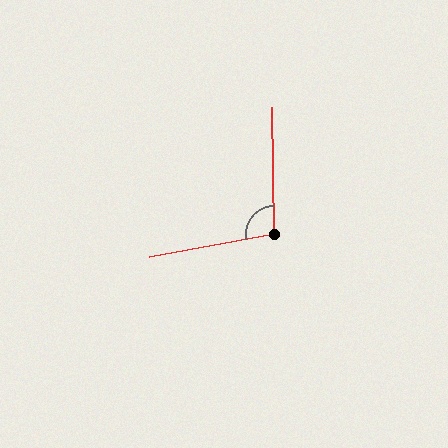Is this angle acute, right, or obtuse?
It is obtuse.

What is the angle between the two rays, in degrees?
Approximately 100 degrees.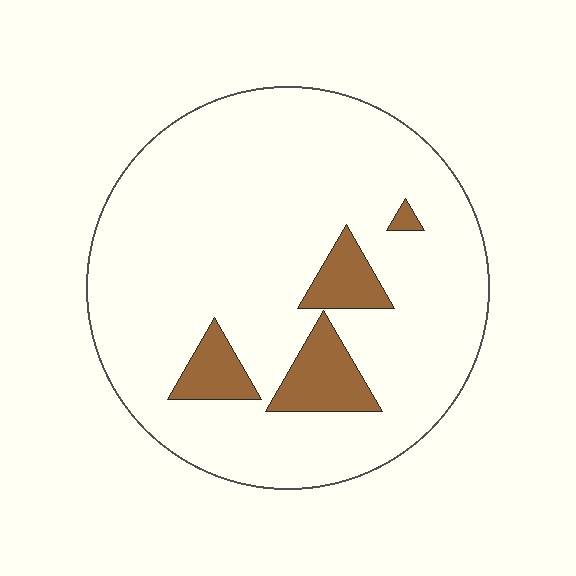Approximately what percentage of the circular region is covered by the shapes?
Approximately 10%.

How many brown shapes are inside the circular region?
4.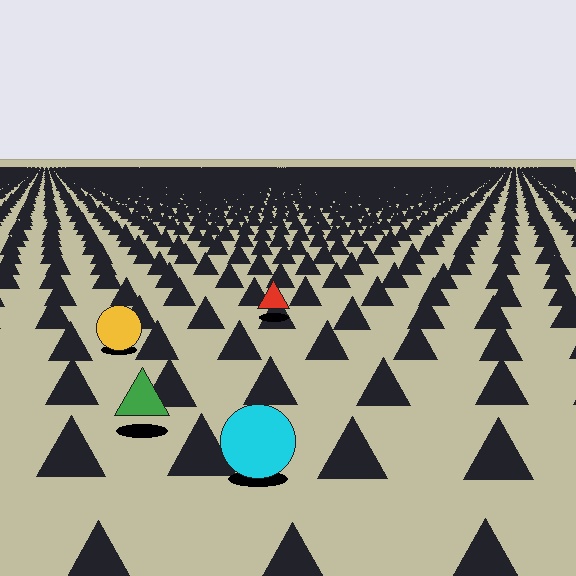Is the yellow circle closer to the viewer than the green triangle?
No. The green triangle is closer — you can tell from the texture gradient: the ground texture is coarser near it.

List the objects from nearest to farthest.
From nearest to farthest: the cyan circle, the green triangle, the yellow circle, the red triangle.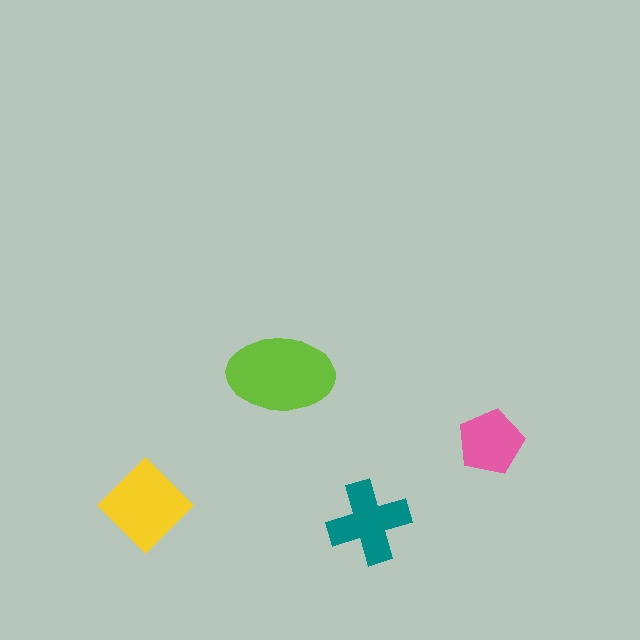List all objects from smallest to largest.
The pink pentagon, the teal cross, the yellow diamond, the lime ellipse.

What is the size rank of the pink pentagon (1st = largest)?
4th.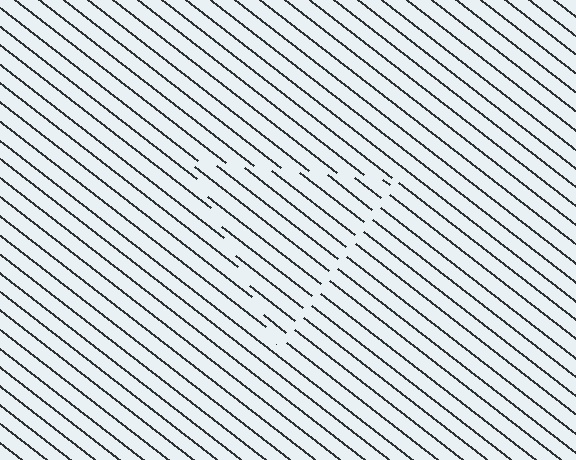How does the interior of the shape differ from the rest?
The interior of the shape contains the same grating, shifted by half a period — the contour is defined by the phase discontinuity where line-ends from the inner and outer gratings abut.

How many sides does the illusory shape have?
3 sides — the line-ends trace a triangle.